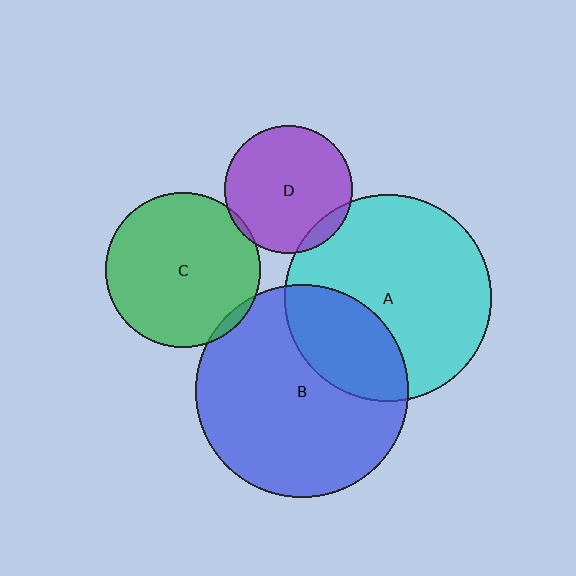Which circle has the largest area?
Circle B (blue).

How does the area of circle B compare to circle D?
Approximately 2.8 times.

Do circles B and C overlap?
Yes.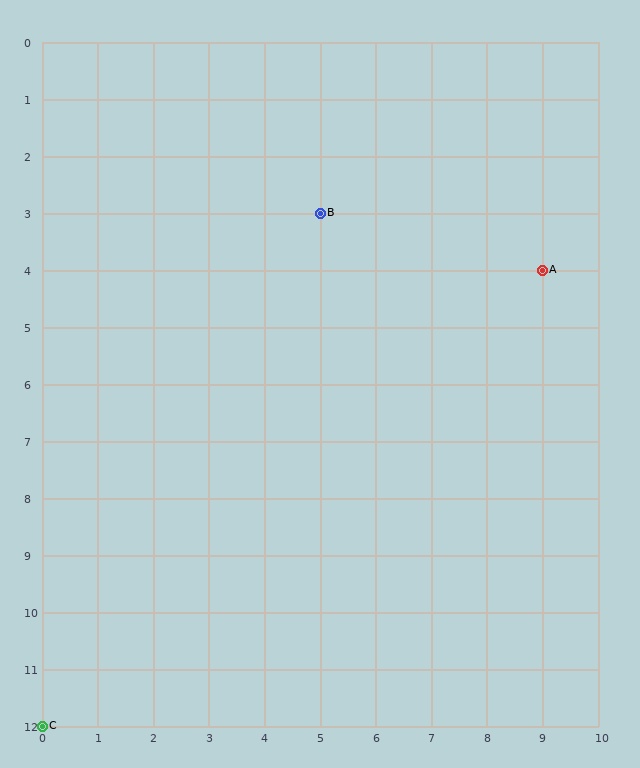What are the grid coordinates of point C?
Point C is at grid coordinates (0, 12).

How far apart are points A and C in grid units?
Points A and C are 9 columns and 8 rows apart (about 12.0 grid units diagonally).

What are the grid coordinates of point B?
Point B is at grid coordinates (5, 3).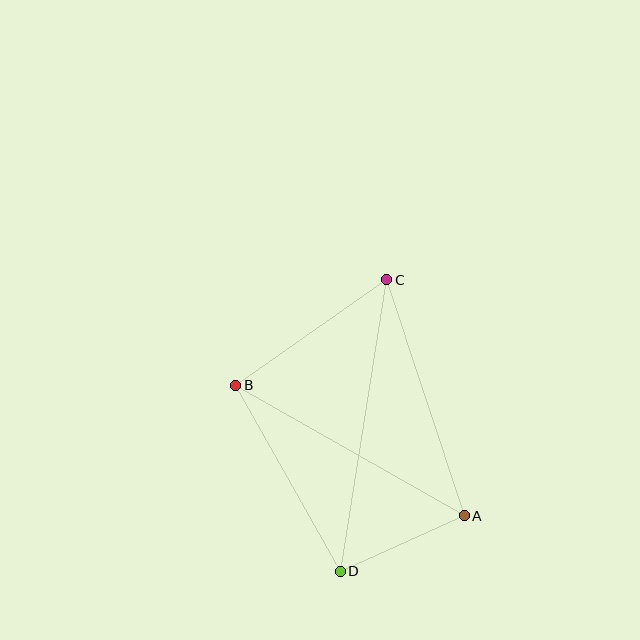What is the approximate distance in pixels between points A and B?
The distance between A and B is approximately 264 pixels.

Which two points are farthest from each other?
Points C and D are farthest from each other.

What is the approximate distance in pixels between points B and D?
The distance between B and D is approximately 213 pixels.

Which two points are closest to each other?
Points A and D are closest to each other.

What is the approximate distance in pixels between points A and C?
The distance between A and C is approximately 249 pixels.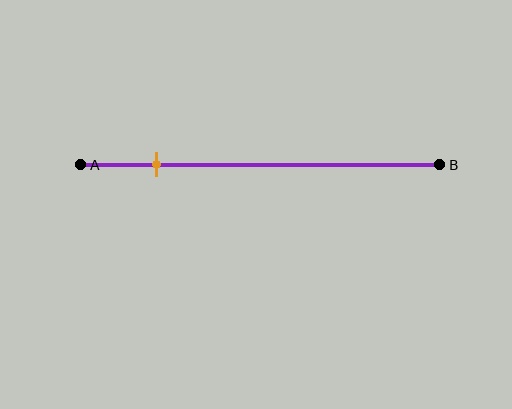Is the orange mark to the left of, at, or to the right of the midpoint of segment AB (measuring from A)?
The orange mark is to the left of the midpoint of segment AB.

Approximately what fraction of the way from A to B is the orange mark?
The orange mark is approximately 20% of the way from A to B.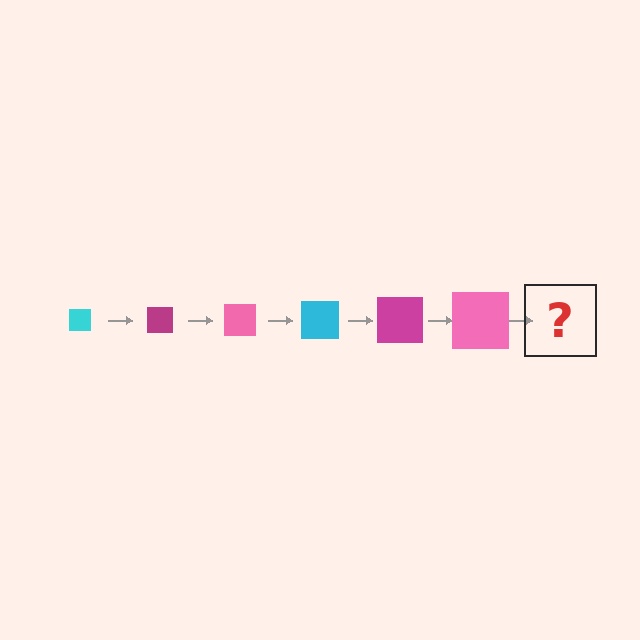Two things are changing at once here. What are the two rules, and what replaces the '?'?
The two rules are that the square grows larger each step and the color cycles through cyan, magenta, and pink. The '?' should be a cyan square, larger than the previous one.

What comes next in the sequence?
The next element should be a cyan square, larger than the previous one.